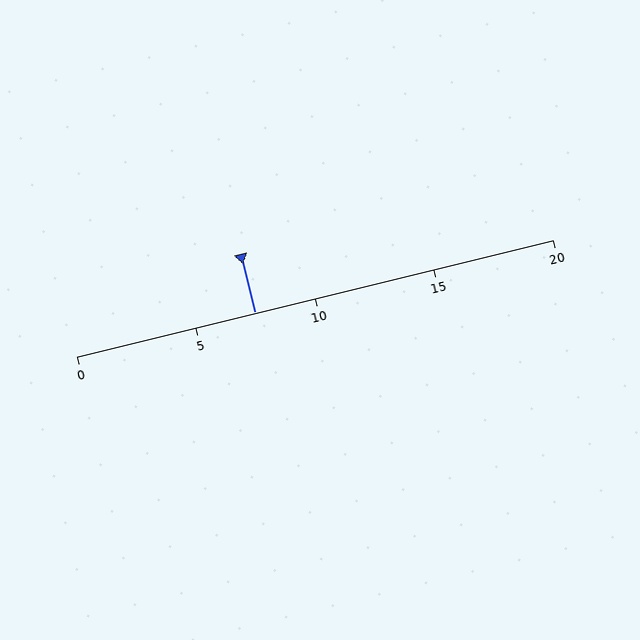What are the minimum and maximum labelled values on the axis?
The axis runs from 0 to 20.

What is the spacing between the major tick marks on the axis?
The major ticks are spaced 5 apart.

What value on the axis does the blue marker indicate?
The marker indicates approximately 7.5.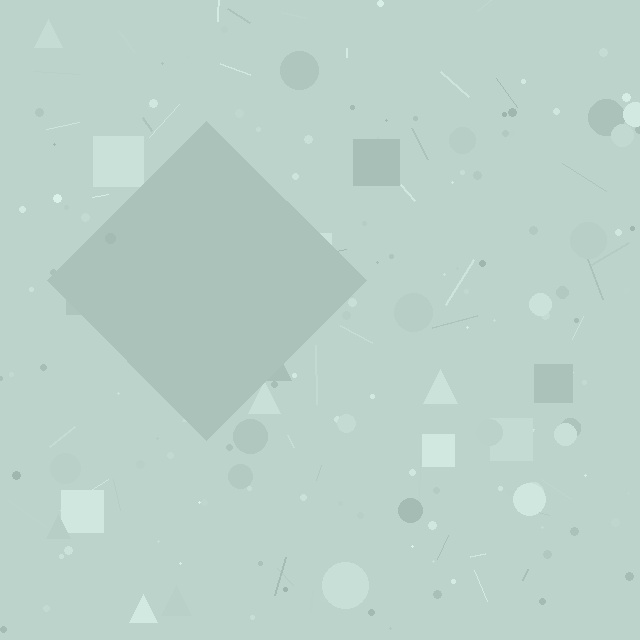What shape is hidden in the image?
A diamond is hidden in the image.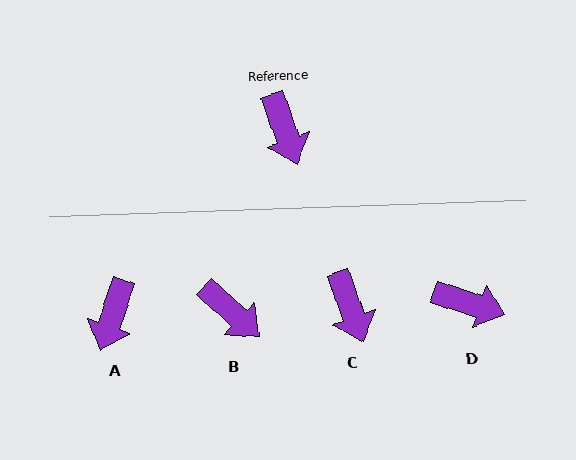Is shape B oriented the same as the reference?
No, it is off by about 28 degrees.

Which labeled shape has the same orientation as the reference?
C.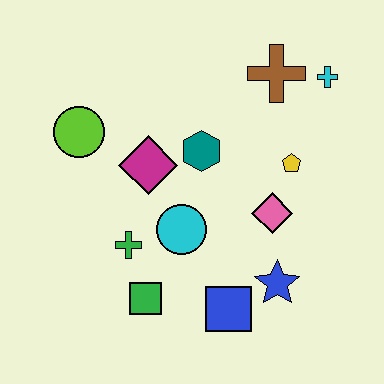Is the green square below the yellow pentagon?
Yes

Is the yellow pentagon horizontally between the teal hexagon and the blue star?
No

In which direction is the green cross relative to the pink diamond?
The green cross is to the left of the pink diamond.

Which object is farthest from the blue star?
The lime circle is farthest from the blue star.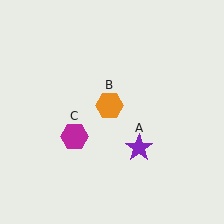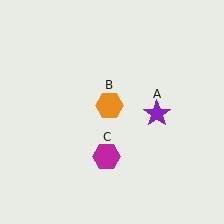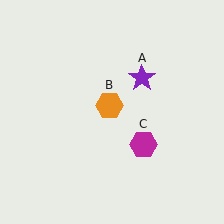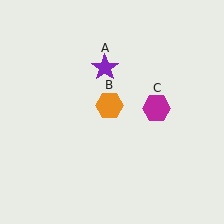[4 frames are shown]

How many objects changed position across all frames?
2 objects changed position: purple star (object A), magenta hexagon (object C).